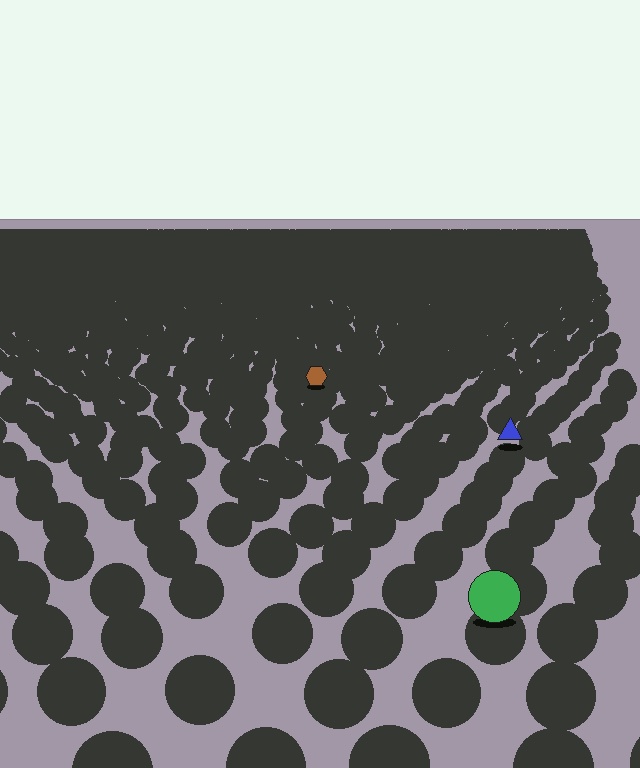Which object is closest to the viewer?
The green circle is closest. The texture marks near it are larger and more spread out.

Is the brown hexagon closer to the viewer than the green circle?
No. The green circle is closer — you can tell from the texture gradient: the ground texture is coarser near it.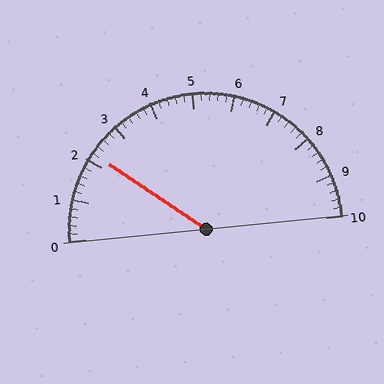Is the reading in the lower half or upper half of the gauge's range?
The reading is in the lower half of the range (0 to 10).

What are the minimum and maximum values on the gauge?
The gauge ranges from 0 to 10.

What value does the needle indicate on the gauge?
The needle indicates approximately 2.2.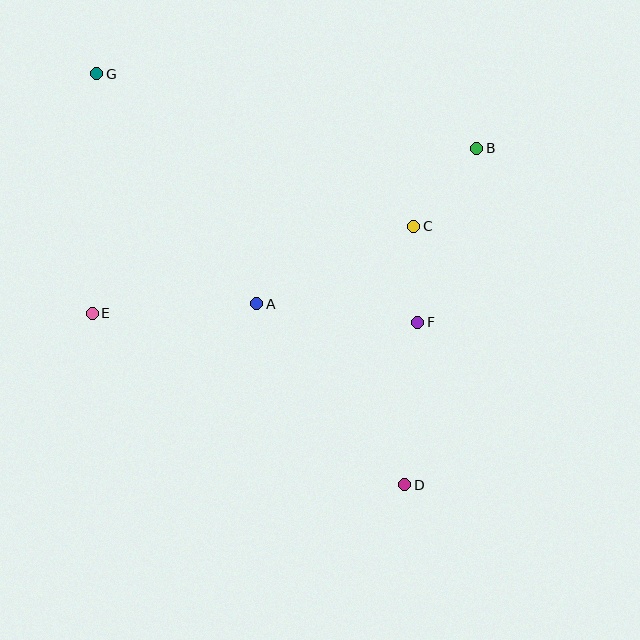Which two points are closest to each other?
Points C and F are closest to each other.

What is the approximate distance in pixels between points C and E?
The distance between C and E is approximately 333 pixels.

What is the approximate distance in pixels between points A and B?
The distance between A and B is approximately 269 pixels.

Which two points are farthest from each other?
Points D and G are farthest from each other.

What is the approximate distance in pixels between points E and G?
The distance between E and G is approximately 240 pixels.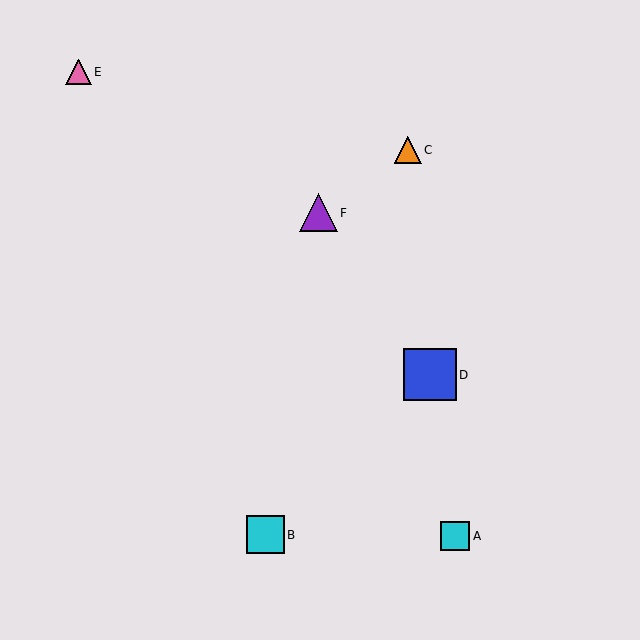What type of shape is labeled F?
Shape F is a purple triangle.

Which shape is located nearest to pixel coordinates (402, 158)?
The orange triangle (labeled C) at (408, 150) is nearest to that location.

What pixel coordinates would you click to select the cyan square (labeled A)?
Click at (455, 536) to select the cyan square A.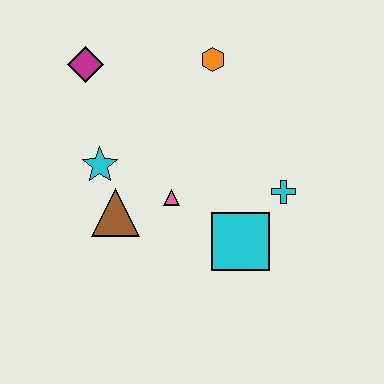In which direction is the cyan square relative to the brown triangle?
The cyan square is to the right of the brown triangle.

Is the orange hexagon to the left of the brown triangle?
No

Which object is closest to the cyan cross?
The cyan square is closest to the cyan cross.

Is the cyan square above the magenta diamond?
No